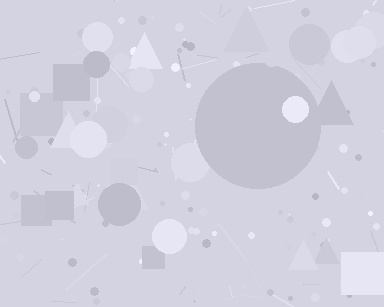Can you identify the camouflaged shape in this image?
The camouflaged shape is a circle.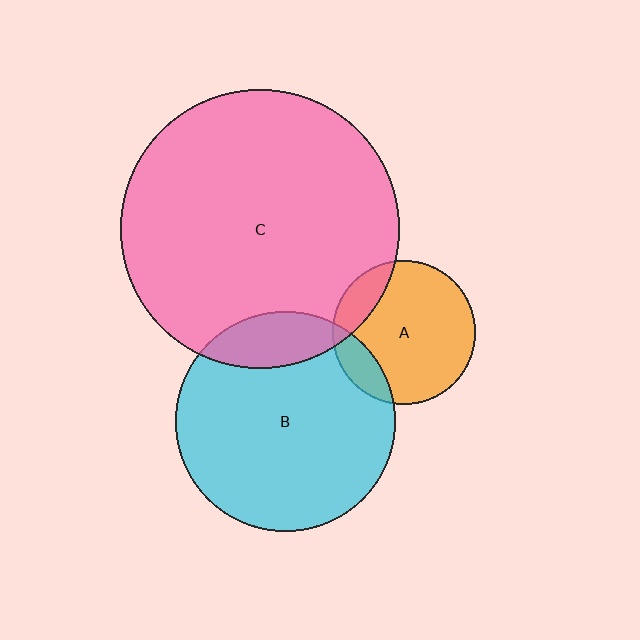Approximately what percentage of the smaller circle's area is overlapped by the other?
Approximately 15%.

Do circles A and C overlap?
Yes.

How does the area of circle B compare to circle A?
Approximately 2.4 times.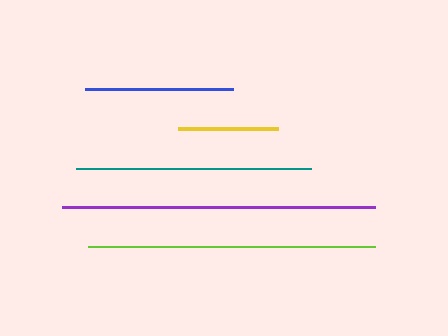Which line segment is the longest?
The purple line is the longest at approximately 313 pixels.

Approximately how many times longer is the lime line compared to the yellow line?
The lime line is approximately 2.9 times the length of the yellow line.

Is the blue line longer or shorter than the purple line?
The purple line is longer than the blue line.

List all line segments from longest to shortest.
From longest to shortest: purple, lime, teal, blue, yellow.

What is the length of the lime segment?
The lime segment is approximately 287 pixels long.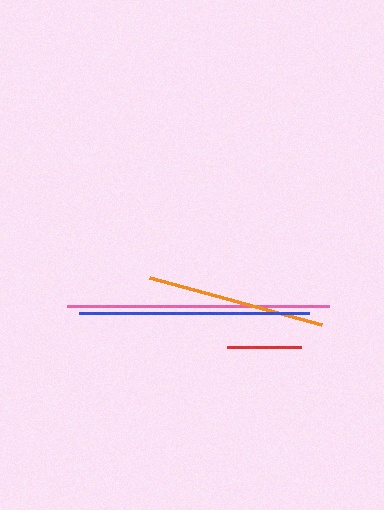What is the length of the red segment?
The red segment is approximately 73 pixels long.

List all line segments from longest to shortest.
From longest to shortest: pink, blue, orange, red.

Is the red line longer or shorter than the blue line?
The blue line is longer than the red line.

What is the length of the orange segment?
The orange segment is approximately 178 pixels long.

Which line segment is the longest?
The pink line is the longest at approximately 262 pixels.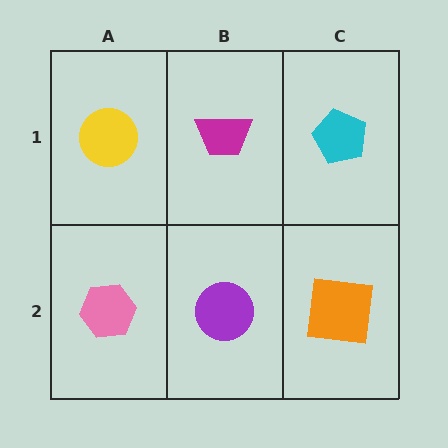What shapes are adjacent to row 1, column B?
A purple circle (row 2, column B), a yellow circle (row 1, column A), a cyan pentagon (row 1, column C).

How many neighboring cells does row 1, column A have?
2.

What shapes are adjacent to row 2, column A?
A yellow circle (row 1, column A), a purple circle (row 2, column B).